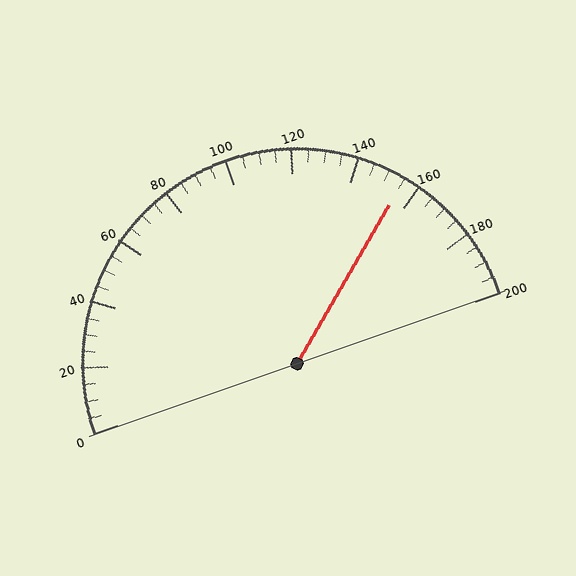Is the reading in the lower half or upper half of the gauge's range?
The reading is in the upper half of the range (0 to 200).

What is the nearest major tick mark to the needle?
The nearest major tick mark is 160.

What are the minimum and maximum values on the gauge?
The gauge ranges from 0 to 200.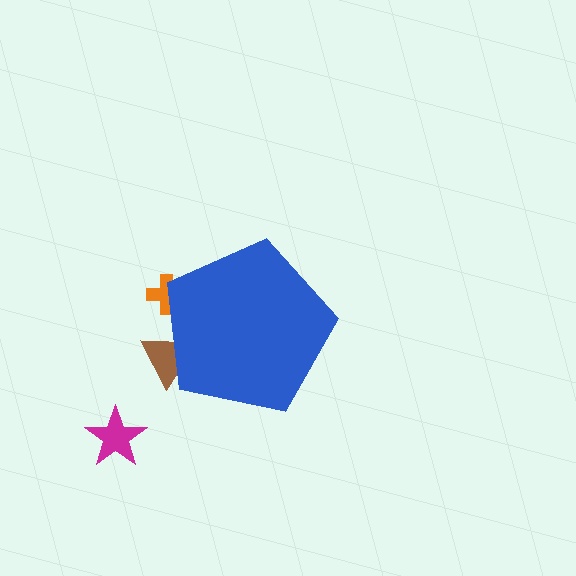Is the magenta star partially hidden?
No, the magenta star is fully visible.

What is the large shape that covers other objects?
A blue pentagon.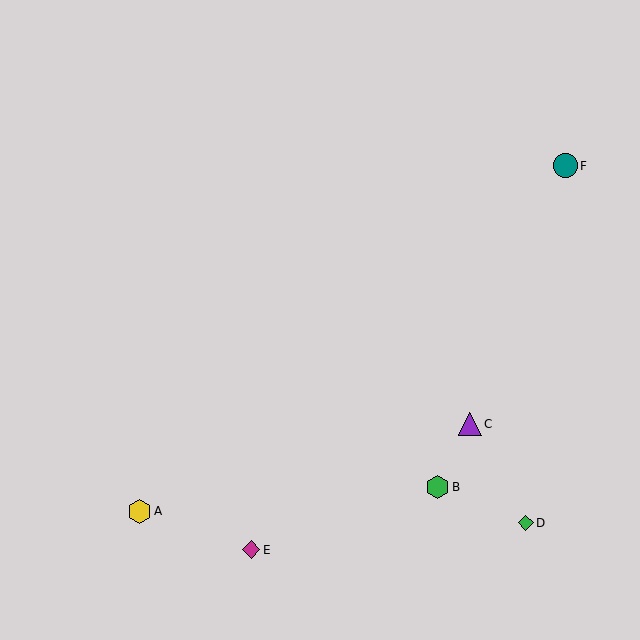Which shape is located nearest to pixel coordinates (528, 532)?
The green diamond (labeled D) at (526, 523) is nearest to that location.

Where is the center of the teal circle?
The center of the teal circle is at (565, 166).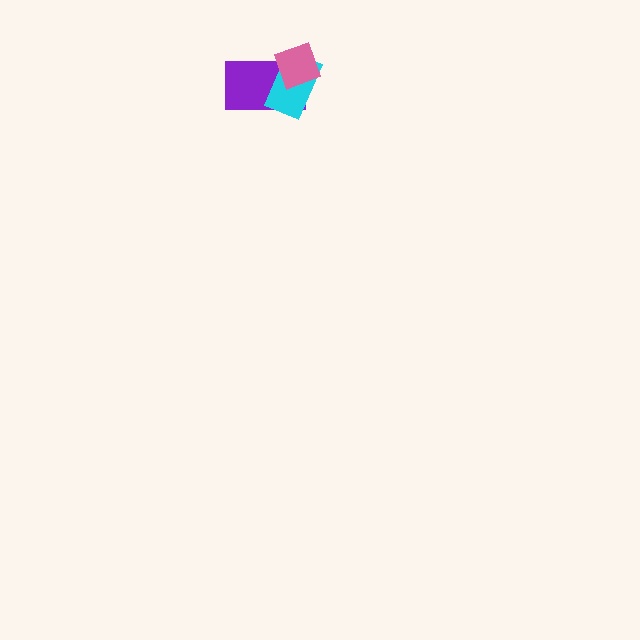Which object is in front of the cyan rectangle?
The pink diamond is in front of the cyan rectangle.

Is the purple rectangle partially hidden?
Yes, it is partially covered by another shape.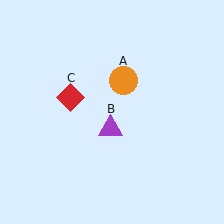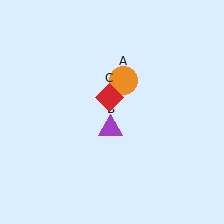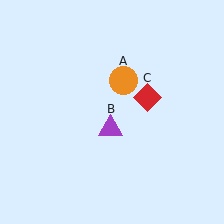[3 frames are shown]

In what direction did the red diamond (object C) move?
The red diamond (object C) moved right.